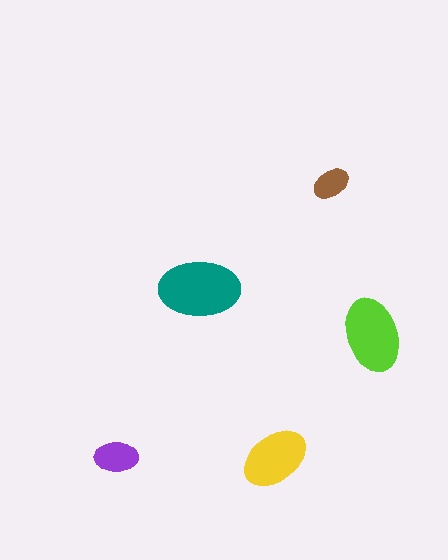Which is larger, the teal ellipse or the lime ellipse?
The teal one.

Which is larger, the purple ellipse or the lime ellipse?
The lime one.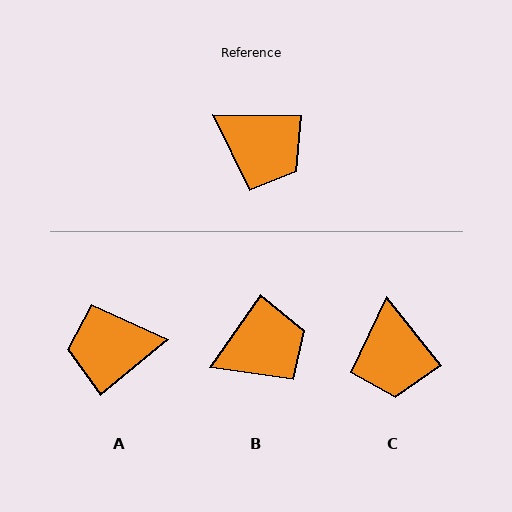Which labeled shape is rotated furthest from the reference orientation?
A, about 140 degrees away.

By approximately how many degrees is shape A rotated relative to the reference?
Approximately 140 degrees clockwise.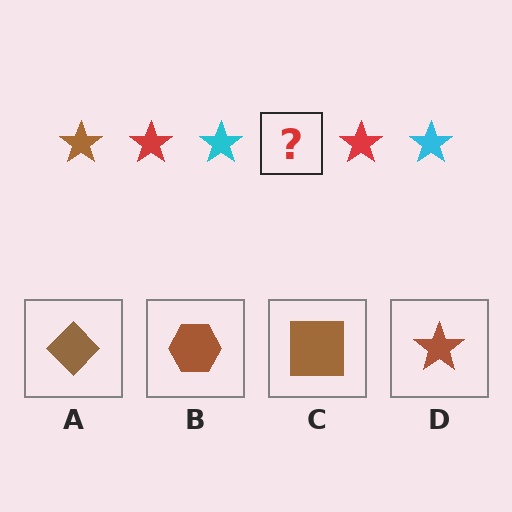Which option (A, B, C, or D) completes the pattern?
D.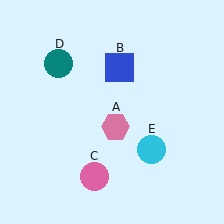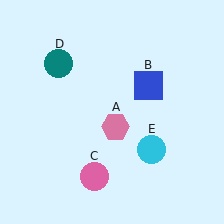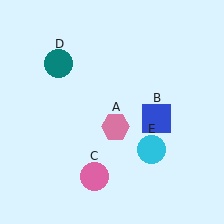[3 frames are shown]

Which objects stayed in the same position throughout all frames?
Pink hexagon (object A) and pink circle (object C) and teal circle (object D) and cyan circle (object E) remained stationary.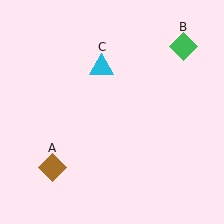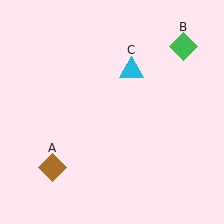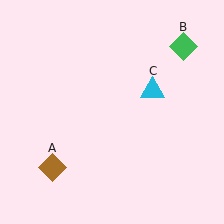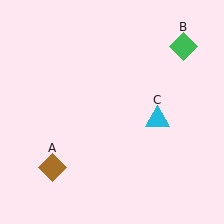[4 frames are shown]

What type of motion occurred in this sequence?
The cyan triangle (object C) rotated clockwise around the center of the scene.